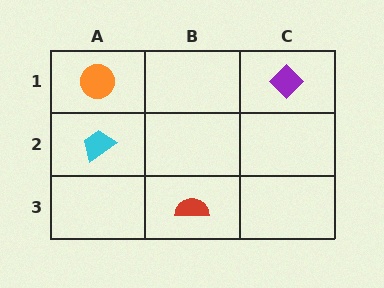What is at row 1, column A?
An orange circle.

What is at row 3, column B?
A red semicircle.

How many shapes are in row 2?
1 shape.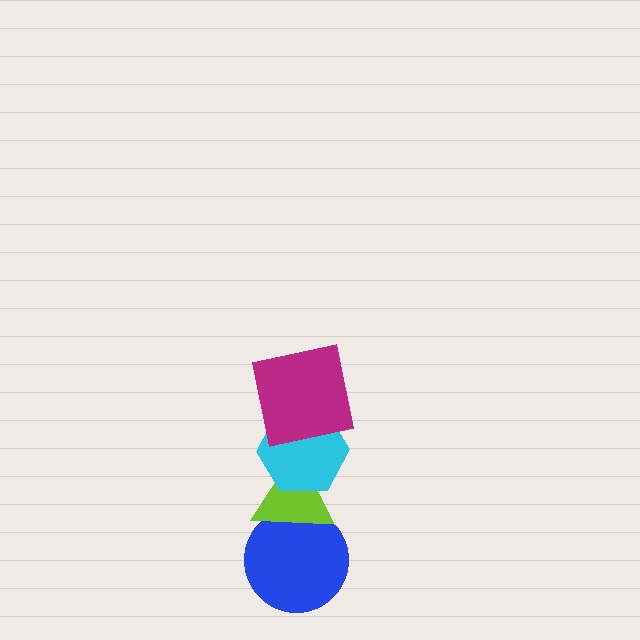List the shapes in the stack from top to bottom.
From top to bottom: the magenta square, the cyan hexagon, the lime triangle, the blue circle.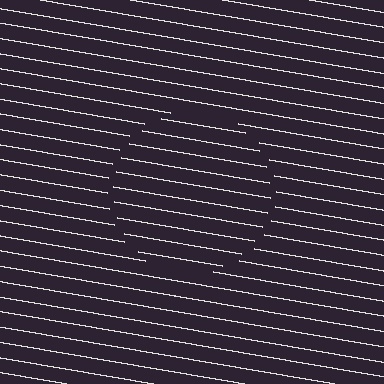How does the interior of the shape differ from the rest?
The interior of the shape contains the same grating, shifted by half a period — the contour is defined by the phase discontinuity where line-ends from the inner and outer gratings abut.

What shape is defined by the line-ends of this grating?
An illusory circle. The interior of the shape contains the same grating, shifted by half a period — the contour is defined by the phase discontinuity where line-ends from the inner and outer gratings abut.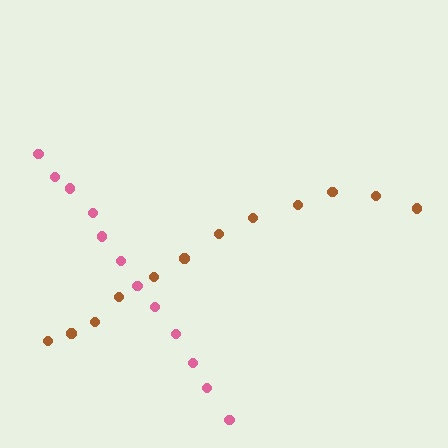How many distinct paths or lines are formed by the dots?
There are 2 distinct paths.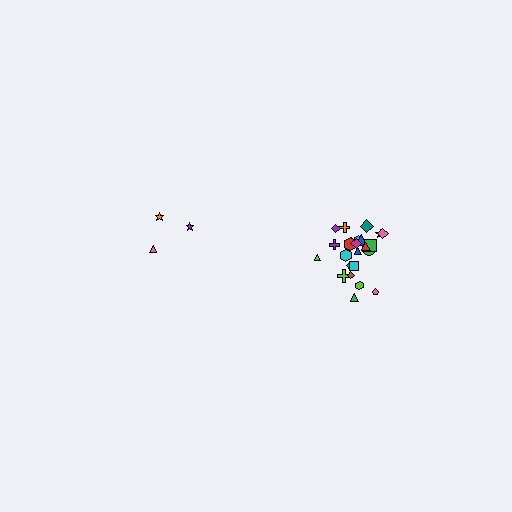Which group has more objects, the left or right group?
The right group.